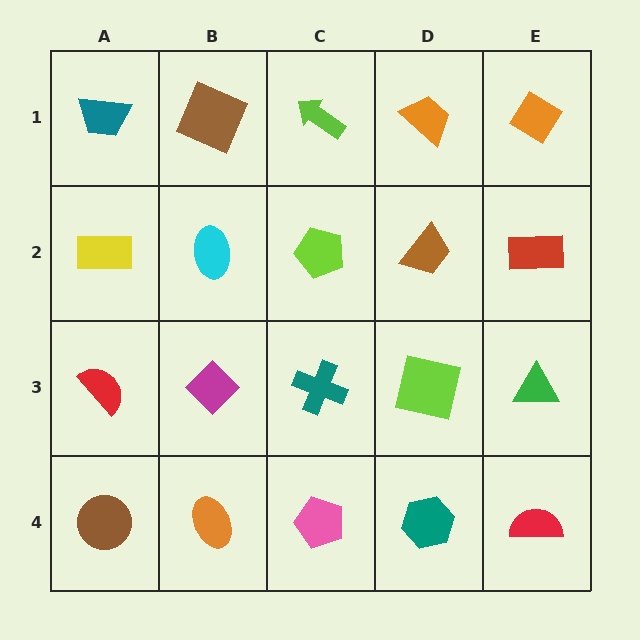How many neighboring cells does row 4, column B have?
3.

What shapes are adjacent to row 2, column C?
A lime arrow (row 1, column C), a teal cross (row 3, column C), a cyan ellipse (row 2, column B), a brown trapezoid (row 2, column D).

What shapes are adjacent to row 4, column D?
A lime square (row 3, column D), a pink pentagon (row 4, column C), a red semicircle (row 4, column E).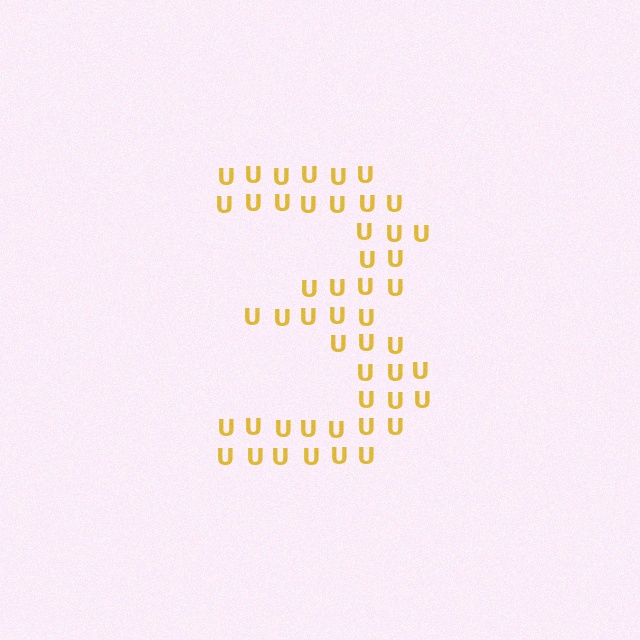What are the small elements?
The small elements are letter U's.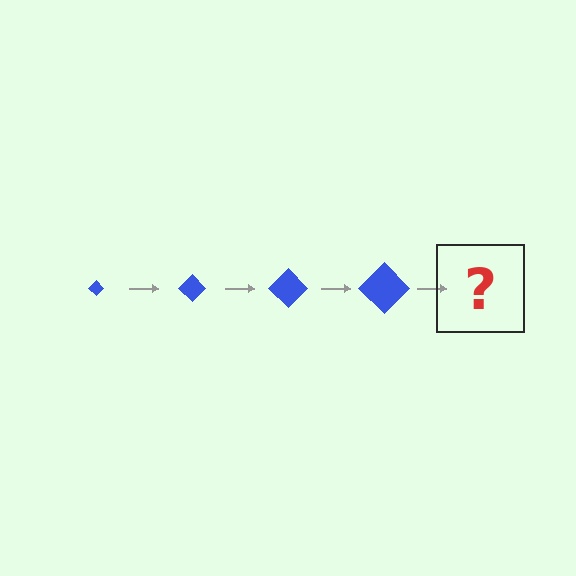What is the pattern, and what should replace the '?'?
The pattern is that the diamond gets progressively larger each step. The '?' should be a blue diamond, larger than the previous one.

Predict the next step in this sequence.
The next step is a blue diamond, larger than the previous one.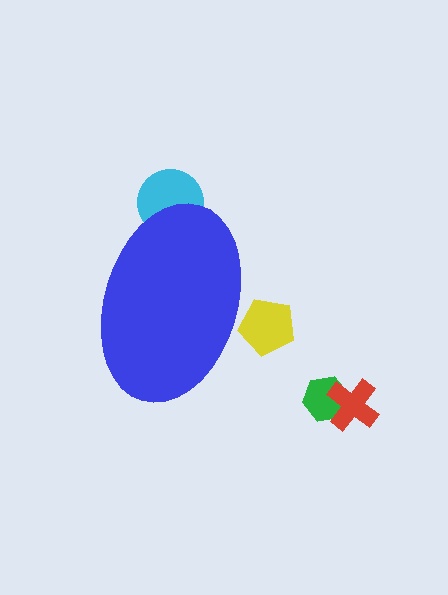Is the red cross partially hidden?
No, the red cross is fully visible.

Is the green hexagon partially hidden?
No, the green hexagon is fully visible.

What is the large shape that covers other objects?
A blue ellipse.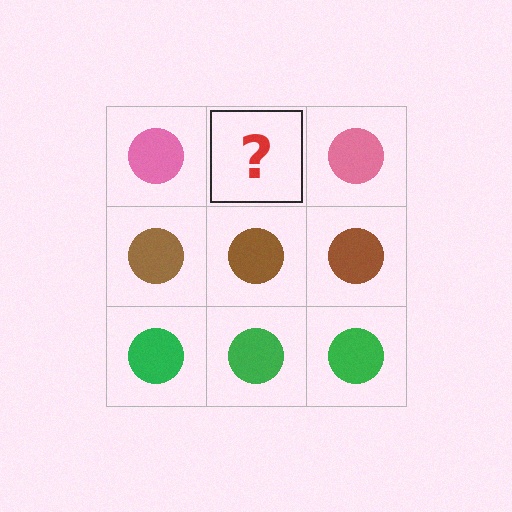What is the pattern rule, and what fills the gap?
The rule is that each row has a consistent color. The gap should be filled with a pink circle.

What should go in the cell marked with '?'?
The missing cell should contain a pink circle.